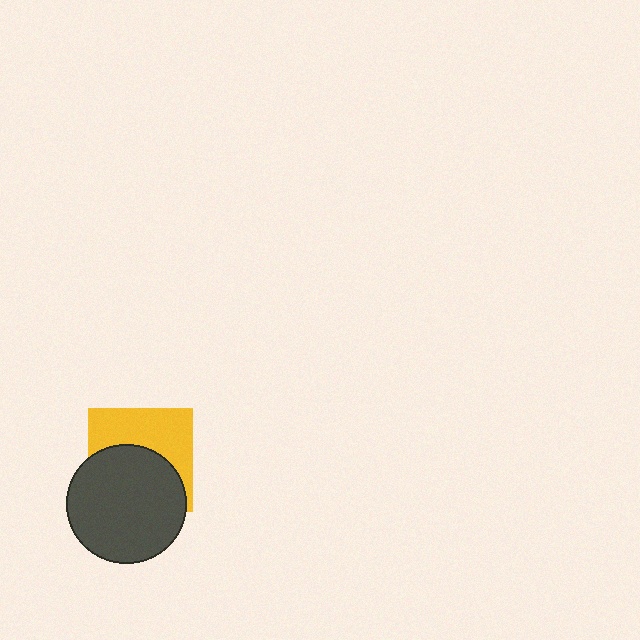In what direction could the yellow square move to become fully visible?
The yellow square could move up. That would shift it out from behind the dark gray circle entirely.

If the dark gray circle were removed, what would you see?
You would see the complete yellow square.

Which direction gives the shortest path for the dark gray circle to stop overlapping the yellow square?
Moving down gives the shortest separation.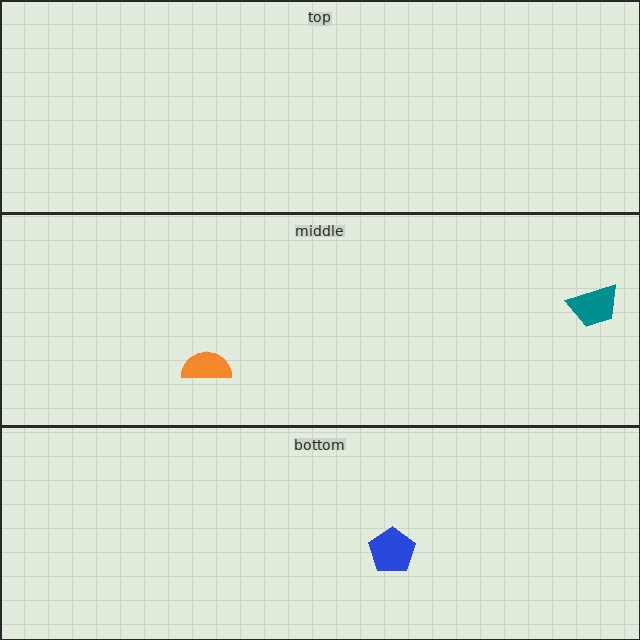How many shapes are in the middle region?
2.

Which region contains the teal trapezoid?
The middle region.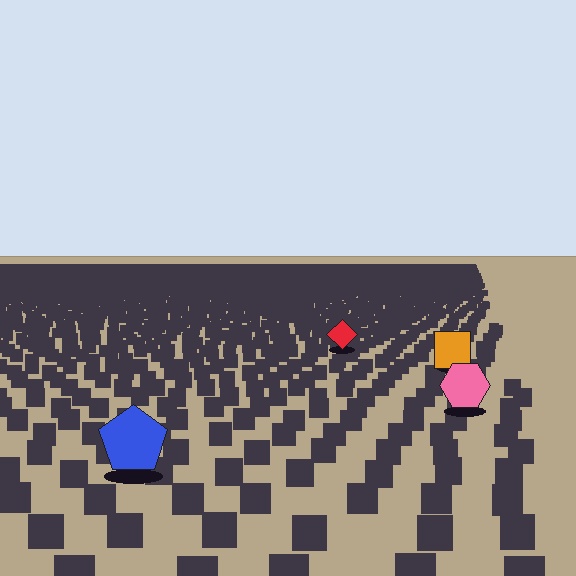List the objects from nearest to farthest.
From nearest to farthest: the blue pentagon, the pink hexagon, the orange square, the red diamond.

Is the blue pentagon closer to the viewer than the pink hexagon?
Yes. The blue pentagon is closer — you can tell from the texture gradient: the ground texture is coarser near it.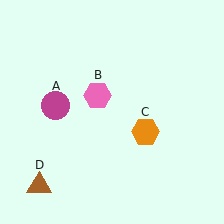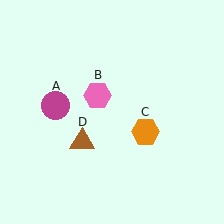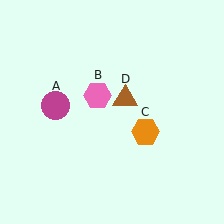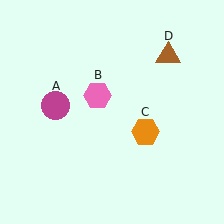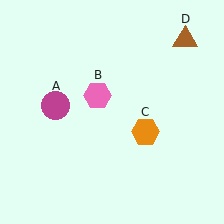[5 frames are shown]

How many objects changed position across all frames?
1 object changed position: brown triangle (object D).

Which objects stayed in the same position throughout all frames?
Magenta circle (object A) and pink hexagon (object B) and orange hexagon (object C) remained stationary.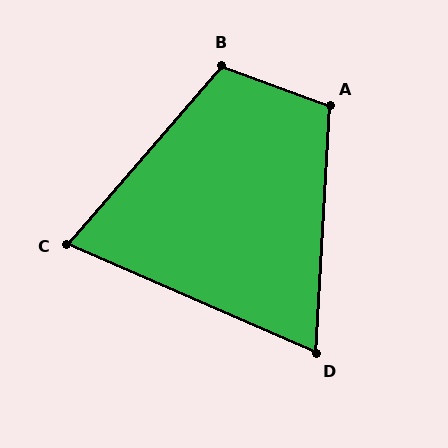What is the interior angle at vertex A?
Approximately 107 degrees (obtuse).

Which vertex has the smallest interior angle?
D, at approximately 70 degrees.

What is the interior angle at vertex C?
Approximately 73 degrees (acute).